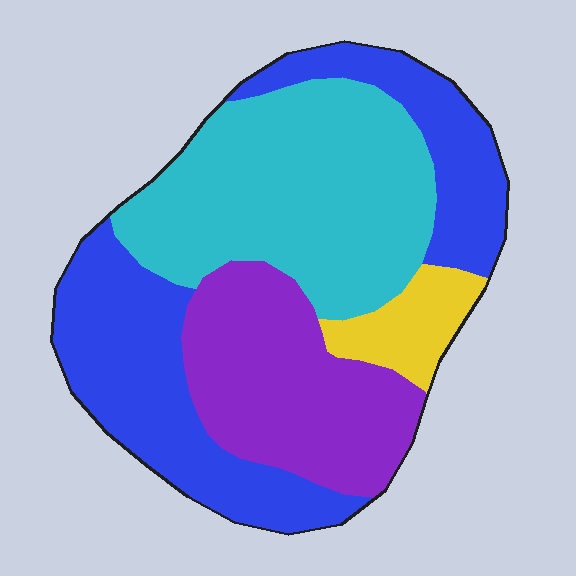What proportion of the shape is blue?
Blue takes up about one third (1/3) of the shape.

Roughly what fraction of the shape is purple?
Purple covers roughly 25% of the shape.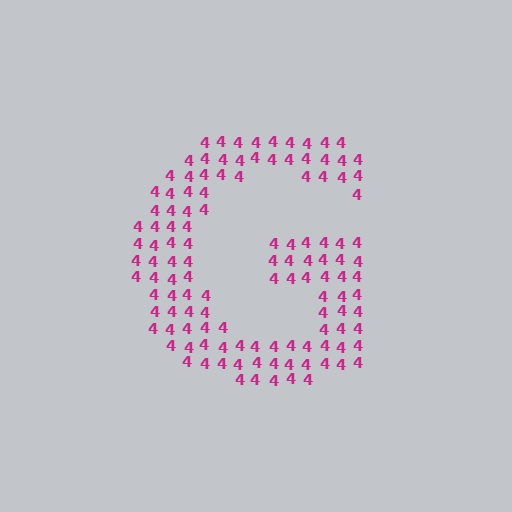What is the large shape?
The large shape is the letter G.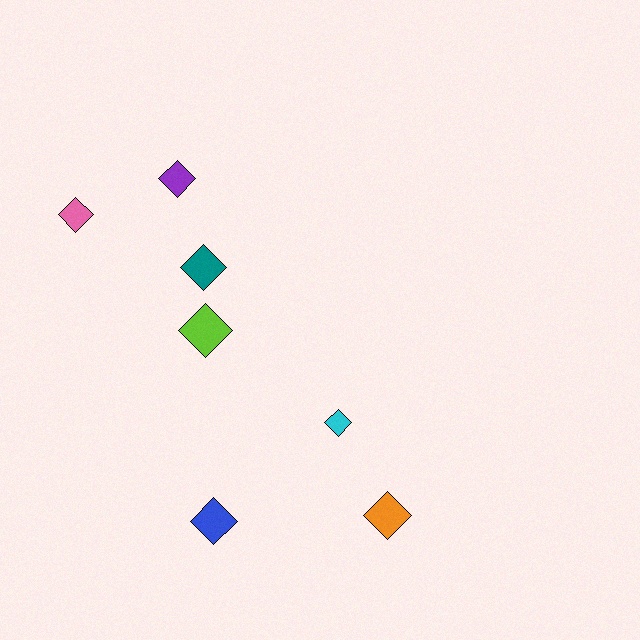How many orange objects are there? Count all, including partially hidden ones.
There is 1 orange object.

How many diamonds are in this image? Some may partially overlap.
There are 7 diamonds.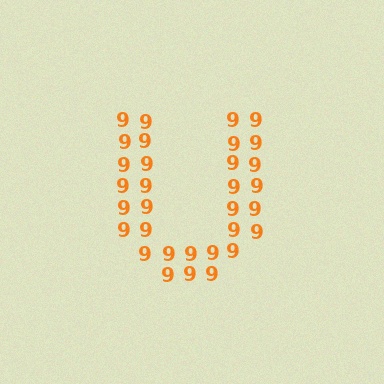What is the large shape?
The large shape is the letter U.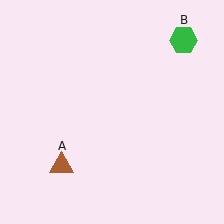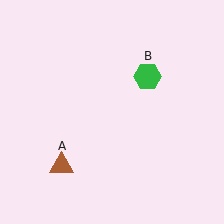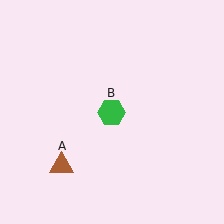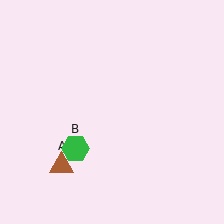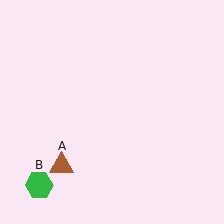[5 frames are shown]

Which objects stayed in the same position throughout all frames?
Brown triangle (object A) remained stationary.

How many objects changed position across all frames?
1 object changed position: green hexagon (object B).